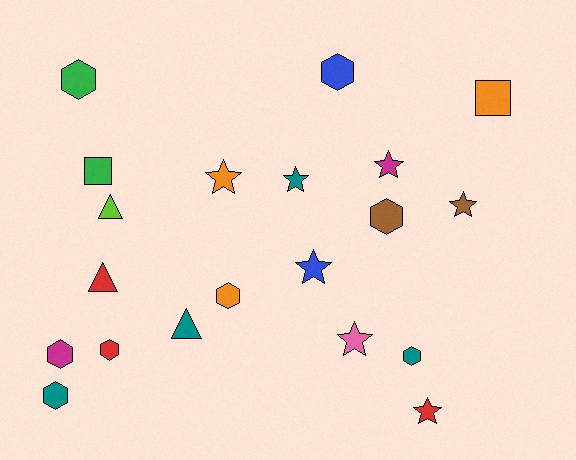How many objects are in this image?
There are 20 objects.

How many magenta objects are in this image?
There are 2 magenta objects.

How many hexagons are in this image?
There are 8 hexagons.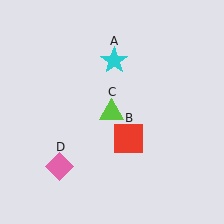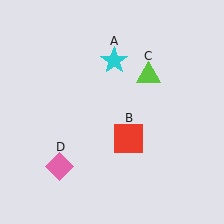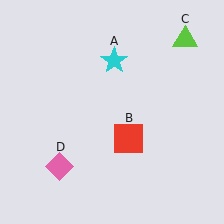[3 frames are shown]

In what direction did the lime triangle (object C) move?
The lime triangle (object C) moved up and to the right.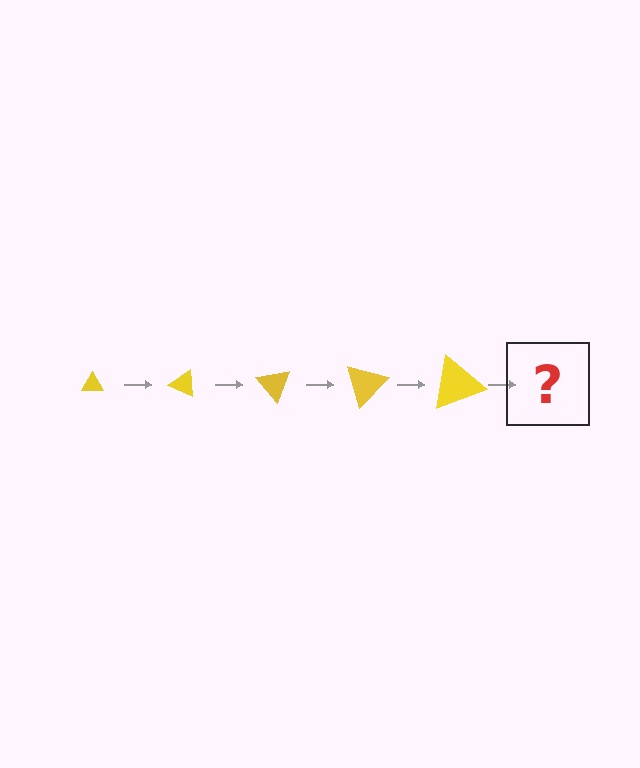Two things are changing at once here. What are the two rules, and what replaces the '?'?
The two rules are that the triangle grows larger each step and it rotates 25 degrees each step. The '?' should be a triangle, larger than the previous one and rotated 125 degrees from the start.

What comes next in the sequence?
The next element should be a triangle, larger than the previous one and rotated 125 degrees from the start.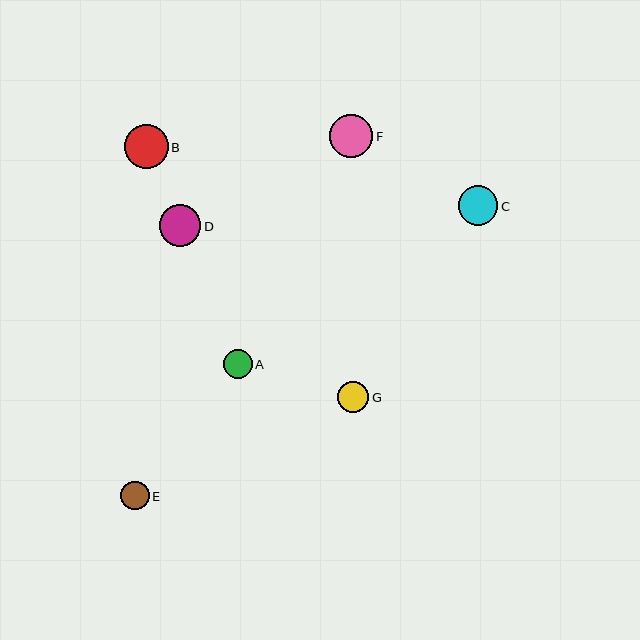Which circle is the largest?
Circle B is the largest with a size of approximately 44 pixels.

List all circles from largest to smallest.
From largest to smallest: B, F, D, C, G, A, E.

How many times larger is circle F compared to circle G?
Circle F is approximately 1.4 times the size of circle G.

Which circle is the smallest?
Circle E is the smallest with a size of approximately 28 pixels.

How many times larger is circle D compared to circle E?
Circle D is approximately 1.5 times the size of circle E.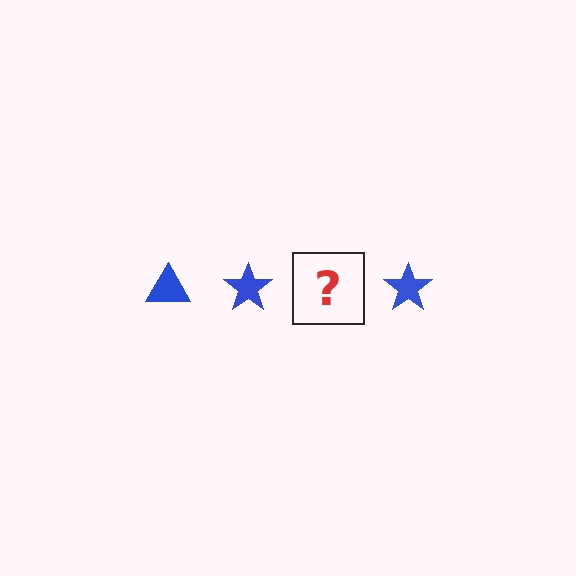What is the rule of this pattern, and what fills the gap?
The rule is that the pattern cycles through triangle, star shapes in blue. The gap should be filled with a blue triangle.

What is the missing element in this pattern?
The missing element is a blue triangle.